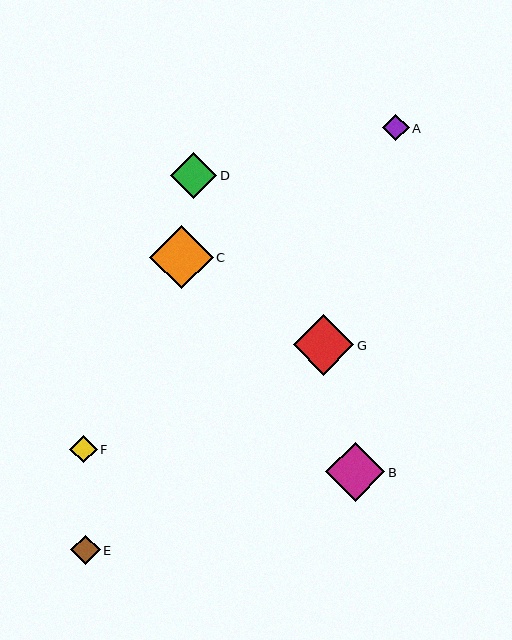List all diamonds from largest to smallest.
From largest to smallest: C, G, B, D, E, F, A.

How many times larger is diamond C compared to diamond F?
Diamond C is approximately 2.3 times the size of diamond F.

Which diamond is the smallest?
Diamond A is the smallest with a size of approximately 27 pixels.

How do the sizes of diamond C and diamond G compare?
Diamond C and diamond G are approximately the same size.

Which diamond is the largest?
Diamond C is the largest with a size of approximately 64 pixels.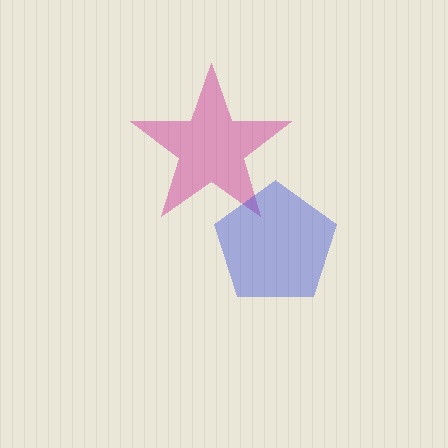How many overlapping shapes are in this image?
There are 2 overlapping shapes in the image.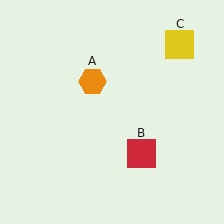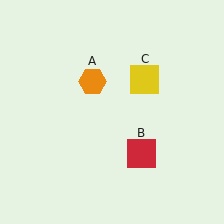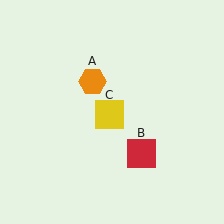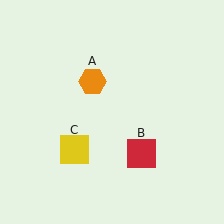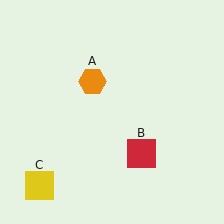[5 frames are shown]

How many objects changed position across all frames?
1 object changed position: yellow square (object C).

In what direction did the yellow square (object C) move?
The yellow square (object C) moved down and to the left.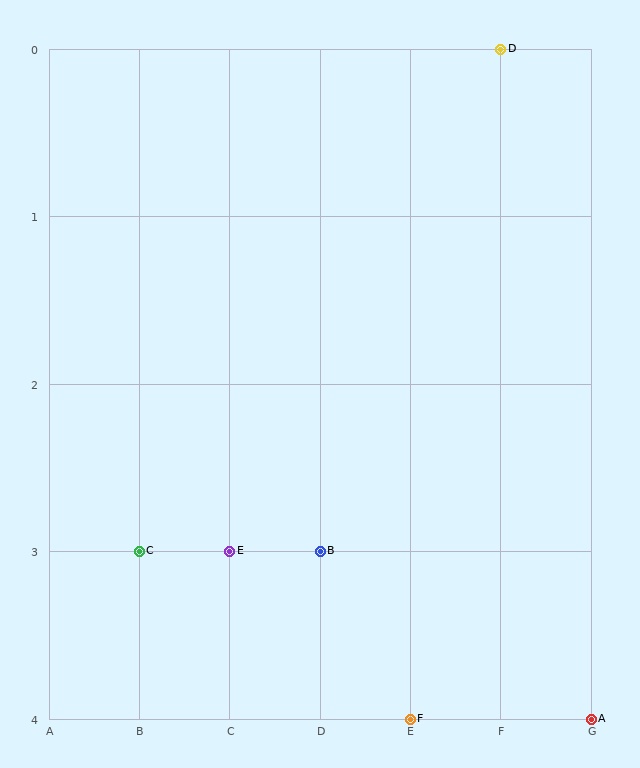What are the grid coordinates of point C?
Point C is at grid coordinates (B, 3).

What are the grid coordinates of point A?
Point A is at grid coordinates (G, 4).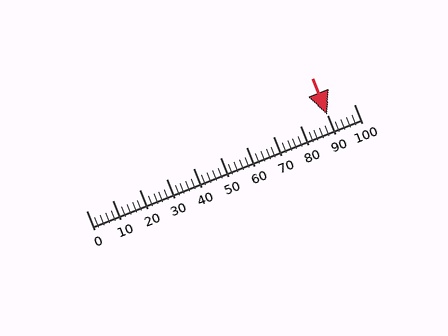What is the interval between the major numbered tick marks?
The major tick marks are spaced 10 units apart.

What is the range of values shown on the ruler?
The ruler shows values from 0 to 100.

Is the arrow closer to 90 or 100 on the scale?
The arrow is closer to 90.